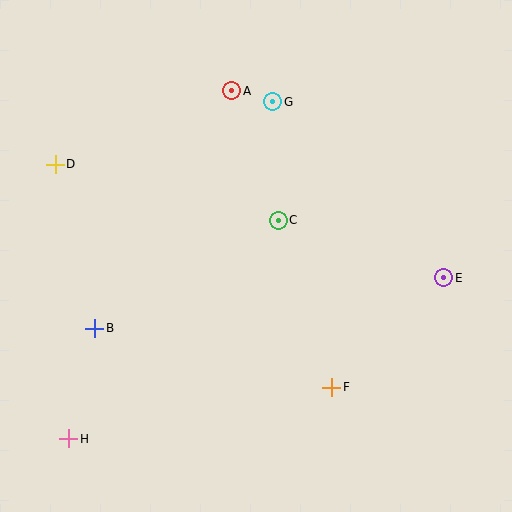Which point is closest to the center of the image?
Point C at (278, 220) is closest to the center.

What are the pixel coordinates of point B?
Point B is at (95, 328).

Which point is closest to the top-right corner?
Point G is closest to the top-right corner.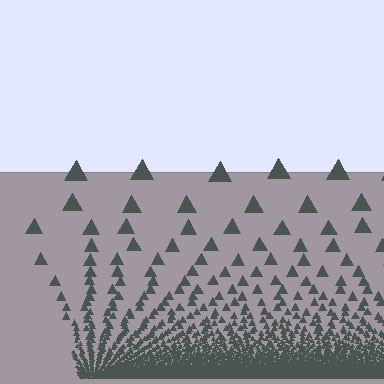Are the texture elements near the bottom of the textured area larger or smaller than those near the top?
Smaller. The gradient is inverted — elements near the bottom are smaller and denser.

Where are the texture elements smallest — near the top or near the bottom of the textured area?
Near the bottom.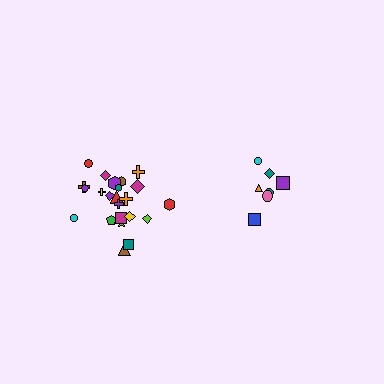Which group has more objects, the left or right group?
The left group.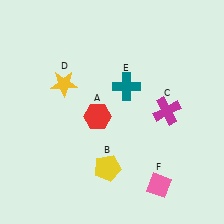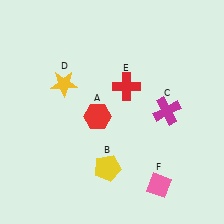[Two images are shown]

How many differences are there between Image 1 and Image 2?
There is 1 difference between the two images.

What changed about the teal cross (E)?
In Image 1, E is teal. In Image 2, it changed to red.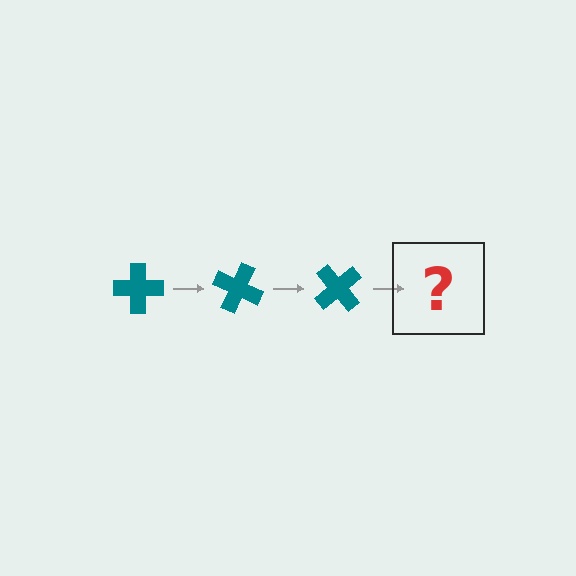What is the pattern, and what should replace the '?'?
The pattern is that the cross rotates 25 degrees each step. The '?' should be a teal cross rotated 75 degrees.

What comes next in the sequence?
The next element should be a teal cross rotated 75 degrees.